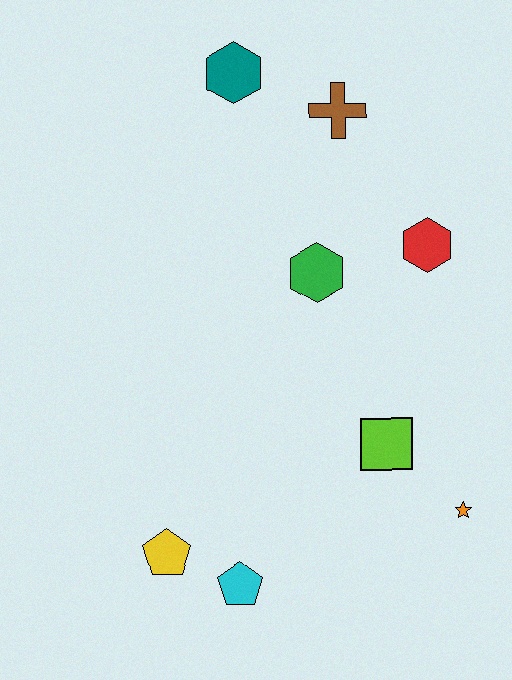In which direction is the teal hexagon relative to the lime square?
The teal hexagon is above the lime square.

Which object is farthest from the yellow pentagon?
The teal hexagon is farthest from the yellow pentagon.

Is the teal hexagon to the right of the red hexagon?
No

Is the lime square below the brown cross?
Yes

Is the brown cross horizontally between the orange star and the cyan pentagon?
Yes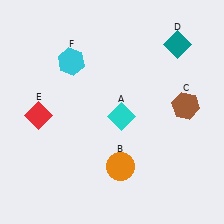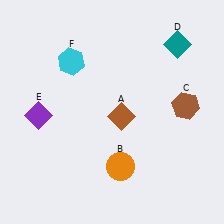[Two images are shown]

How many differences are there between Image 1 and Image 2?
There are 2 differences between the two images.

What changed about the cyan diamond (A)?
In Image 1, A is cyan. In Image 2, it changed to brown.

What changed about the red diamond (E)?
In Image 1, E is red. In Image 2, it changed to purple.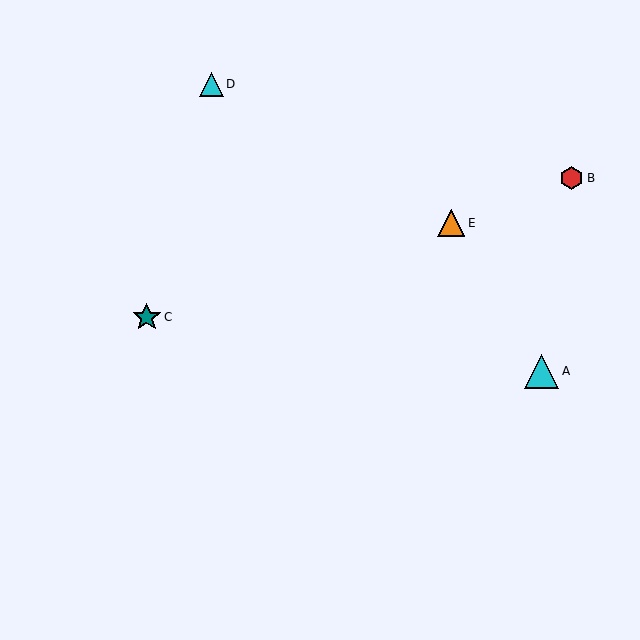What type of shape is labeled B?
Shape B is a red hexagon.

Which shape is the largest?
The cyan triangle (labeled A) is the largest.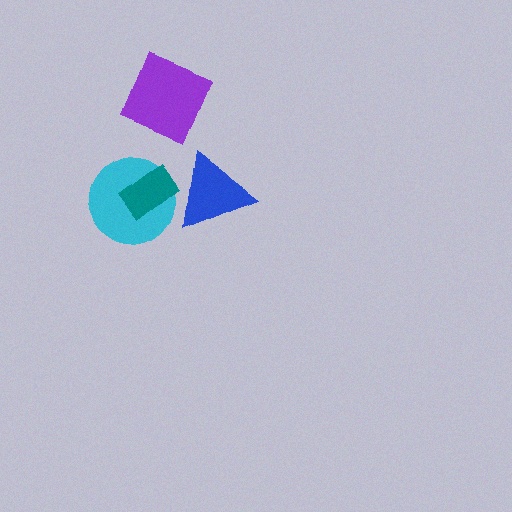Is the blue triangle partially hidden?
Yes, it is partially covered by another shape.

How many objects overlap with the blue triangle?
1 object overlaps with the blue triangle.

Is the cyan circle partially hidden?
Yes, it is partially covered by another shape.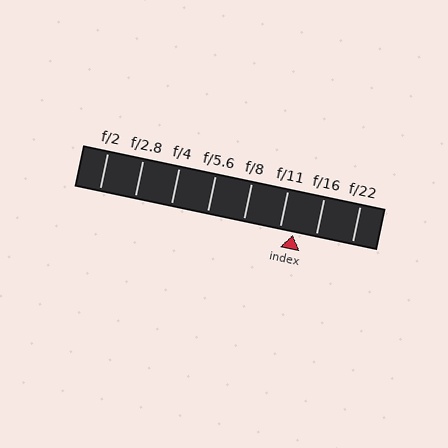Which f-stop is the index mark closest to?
The index mark is closest to f/11.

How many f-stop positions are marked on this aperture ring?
There are 8 f-stop positions marked.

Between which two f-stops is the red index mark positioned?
The index mark is between f/11 and f/16.